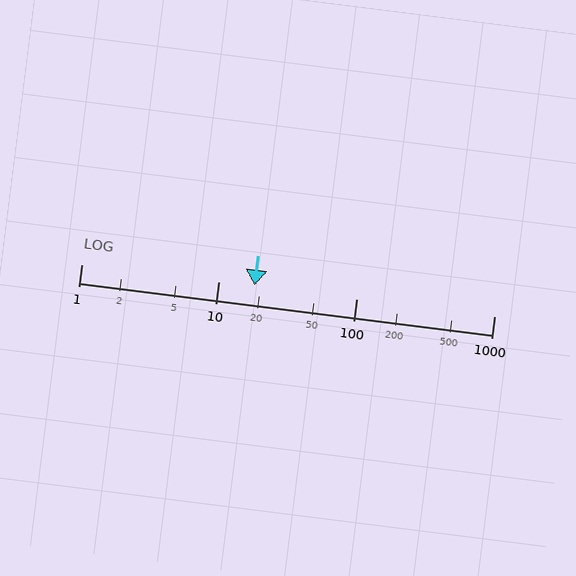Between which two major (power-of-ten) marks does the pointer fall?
The pointer is between 10 and 100.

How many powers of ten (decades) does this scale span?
The scale spans 3 decades, from 1 to 1000.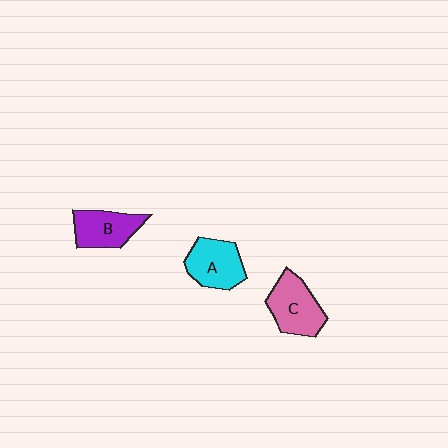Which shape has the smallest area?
Shape B (purple).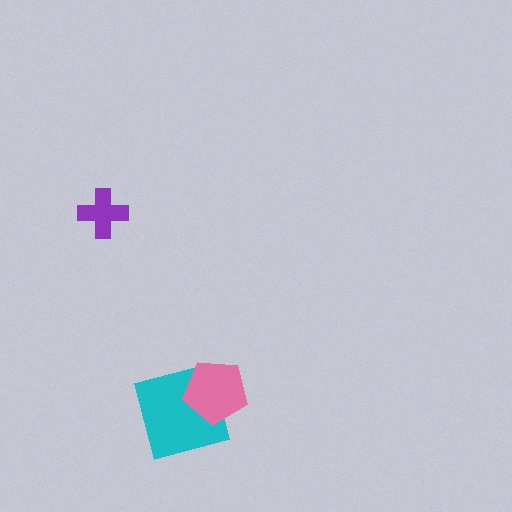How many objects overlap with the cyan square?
1 object overlaps with the cyan square.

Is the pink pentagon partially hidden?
No, no other shape covers it.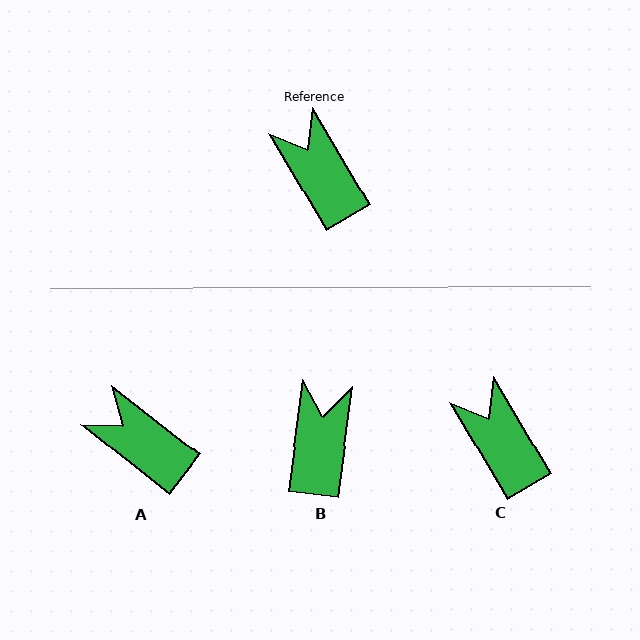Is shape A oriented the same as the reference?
No, it is off by about 21 degrees.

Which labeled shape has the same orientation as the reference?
C.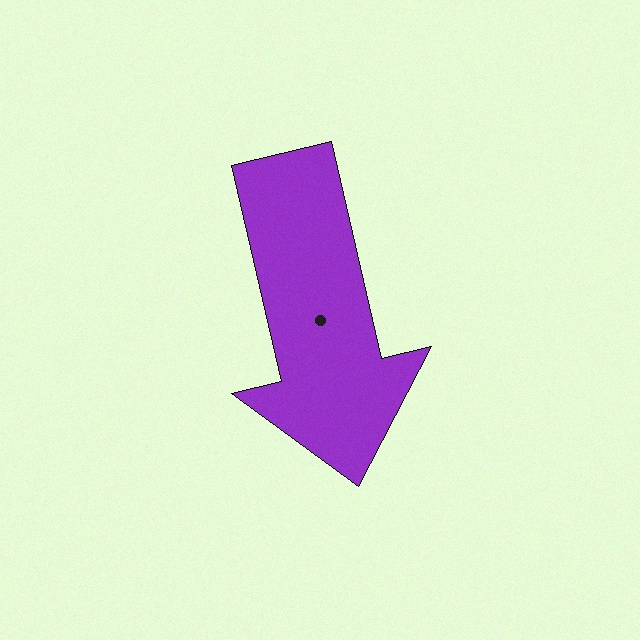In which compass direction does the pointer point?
South.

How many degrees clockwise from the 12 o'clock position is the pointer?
Approximately 167 degrees.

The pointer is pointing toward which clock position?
Roughly 6 o'clock.